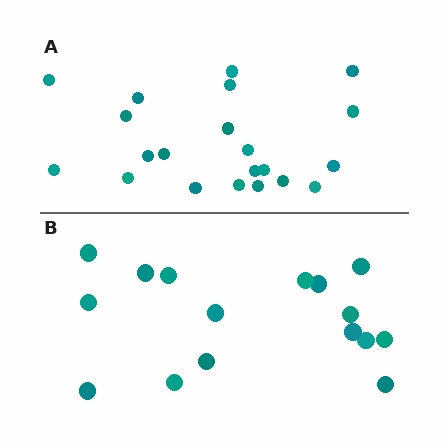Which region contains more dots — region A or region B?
Region A (the top region) has more dots.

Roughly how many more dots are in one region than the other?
Region A has about 5 more dots than region B.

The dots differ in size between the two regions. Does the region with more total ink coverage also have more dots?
No. Region B has more total ink coverage because its dots are larger, but region A actually contains more individual dots. Total area can be misleading — the number of items is what matters here.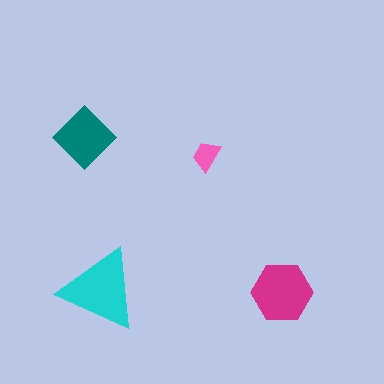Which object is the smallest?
The pink trapezoid.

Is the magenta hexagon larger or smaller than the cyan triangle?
Smaller.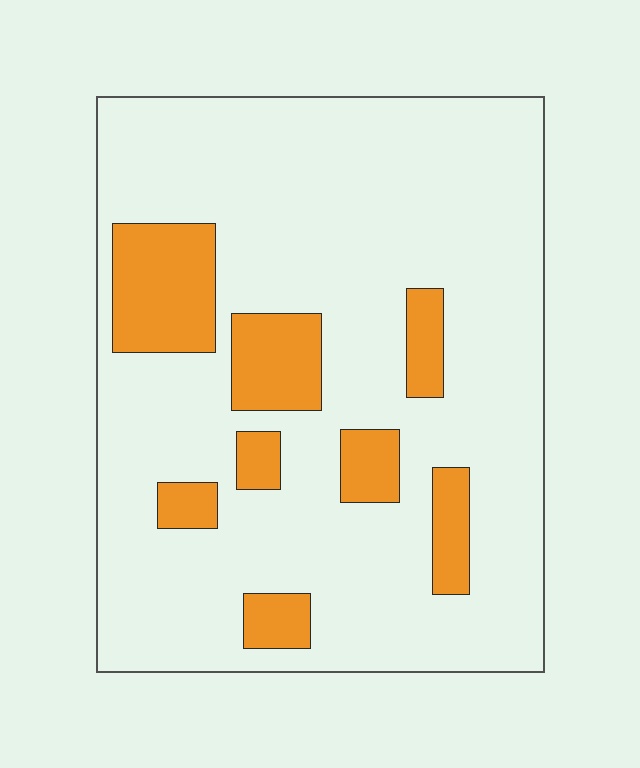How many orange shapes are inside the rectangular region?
8.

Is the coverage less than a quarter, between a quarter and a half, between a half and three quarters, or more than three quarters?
Less than a quarter.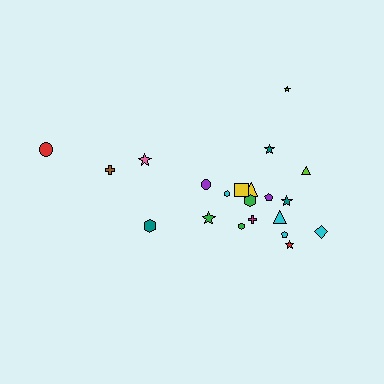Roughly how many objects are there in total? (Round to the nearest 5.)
Roughly 20 objects in total.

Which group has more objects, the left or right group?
The right group.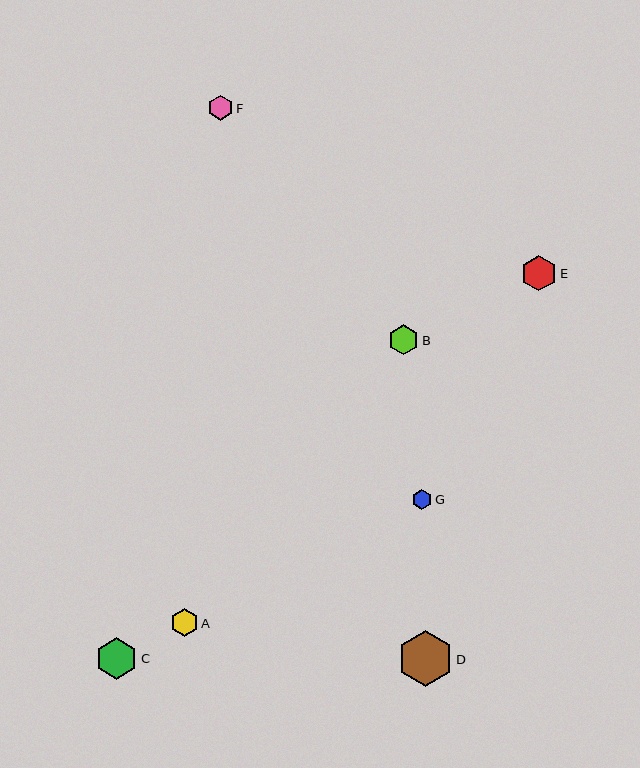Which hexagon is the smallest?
Hexagon G is the smallest with a size of approximately 20 pixels.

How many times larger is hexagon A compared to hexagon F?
Hexagon A is approximately 1.1 times the size of hexagon F.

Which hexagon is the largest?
Hexagon D is the largest with a size of approximately 56 pixels.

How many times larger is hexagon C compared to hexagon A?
Hexagon C is approximately 1.5 times the size of hexagon A.